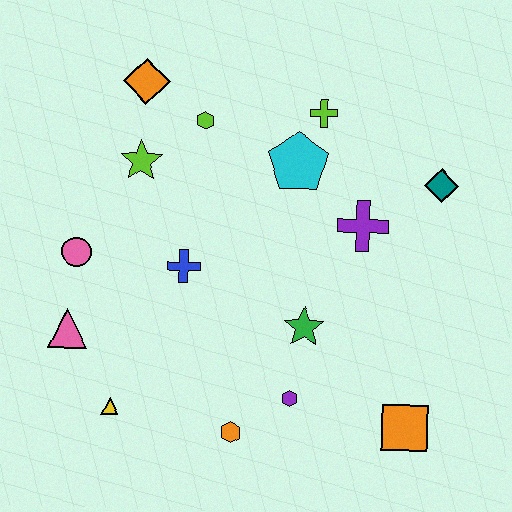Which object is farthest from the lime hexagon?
The orange square is farthest from the lime hexagon.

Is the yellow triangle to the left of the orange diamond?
Yes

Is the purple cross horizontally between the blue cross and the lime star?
No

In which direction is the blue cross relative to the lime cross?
The blue cross is below the lime cross.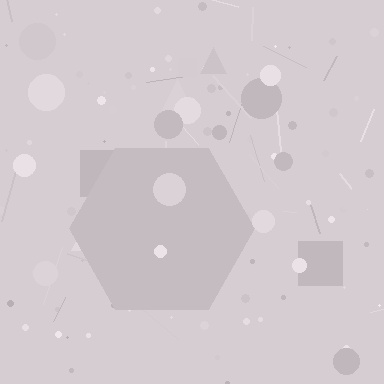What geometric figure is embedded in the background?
A hexagon is embedded in the background.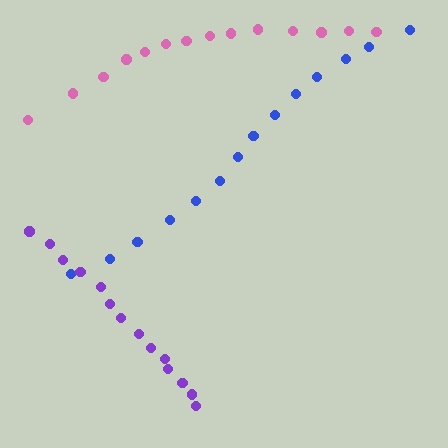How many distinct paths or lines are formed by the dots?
There are 3 distinct paths.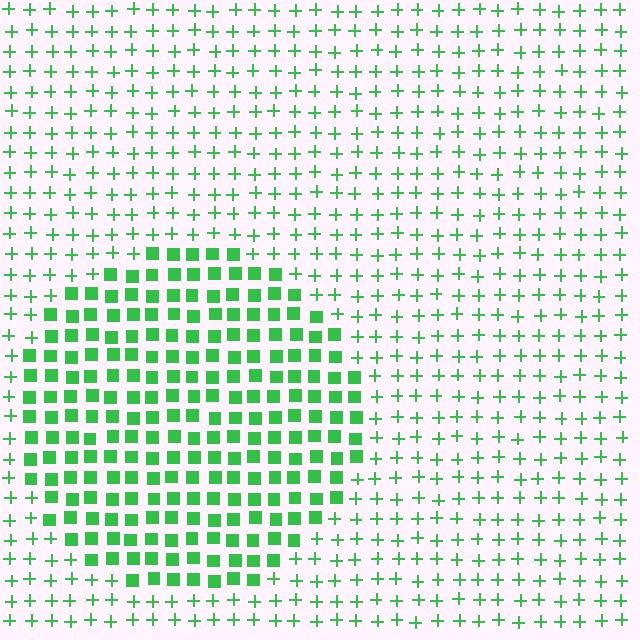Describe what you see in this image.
The image is filled with small green elements arranged in a uniform grid. A circle-shaped region contains squares, while the surrounding area contains plus signs. The boundary is defined purely by the change in element shape.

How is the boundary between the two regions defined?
The boundary is defined by a change in element shape: squares inside vs. plus signs outside. All elements share the same color and spacing.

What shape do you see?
I see a circle.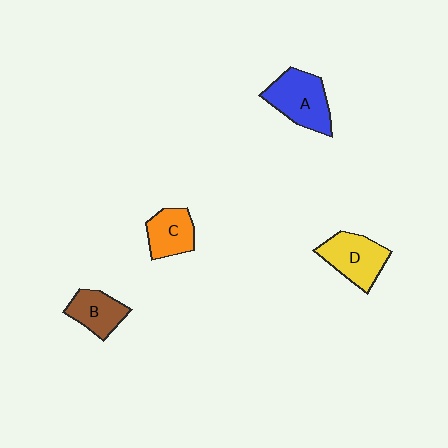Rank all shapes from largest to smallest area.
From largest to smallest: A (blue), D (yellow), C (orange), B (brown).